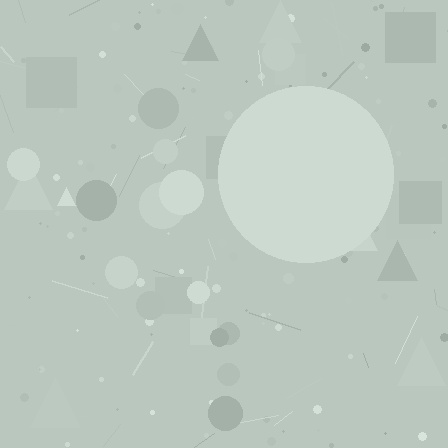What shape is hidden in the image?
A circle is hidden in the image.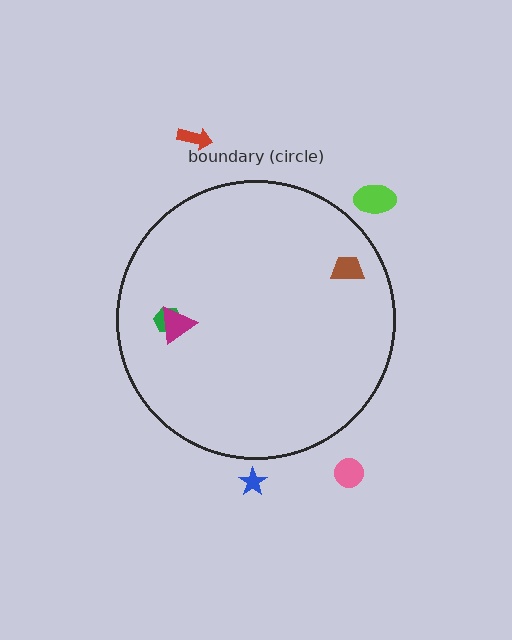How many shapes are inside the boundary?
3 inside, 4 outside.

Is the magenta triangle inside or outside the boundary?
Inside.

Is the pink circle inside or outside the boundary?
Outside.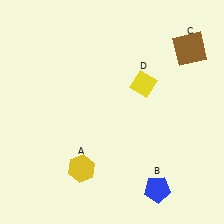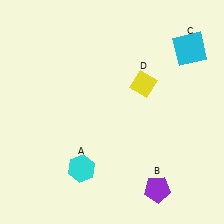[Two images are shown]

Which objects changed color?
A changed from yellow to cyan. B changed from blue to purple. C changed from brown to cyan.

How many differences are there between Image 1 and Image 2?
There are 3 differences between the two images.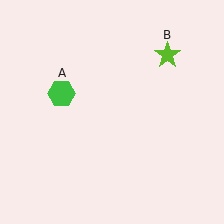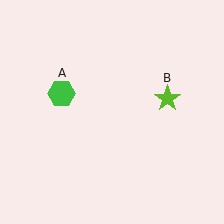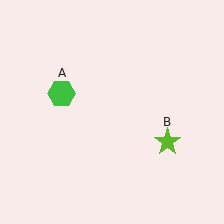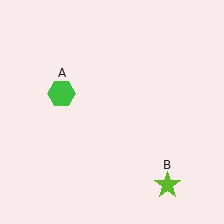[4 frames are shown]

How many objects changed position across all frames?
1 object changed position: lime star (object B).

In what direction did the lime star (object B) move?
The lime star (object B) moved down.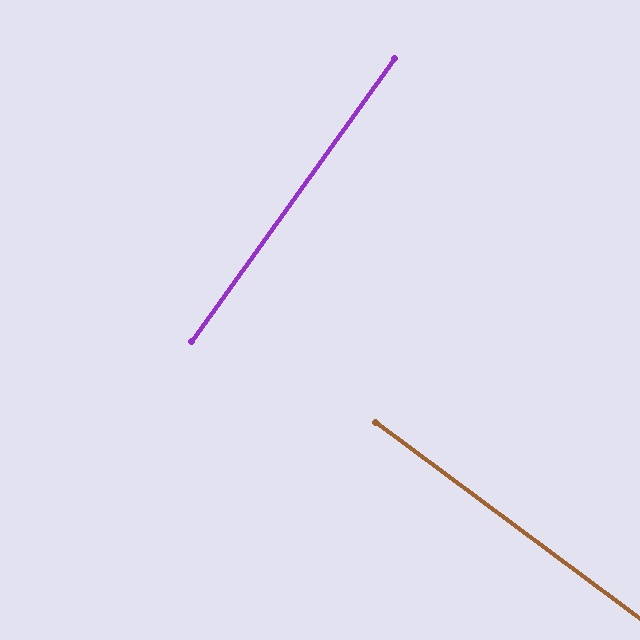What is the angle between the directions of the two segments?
Approximately 89 degrees.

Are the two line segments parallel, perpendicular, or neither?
Perpendicular — they meet at approximately 89°.